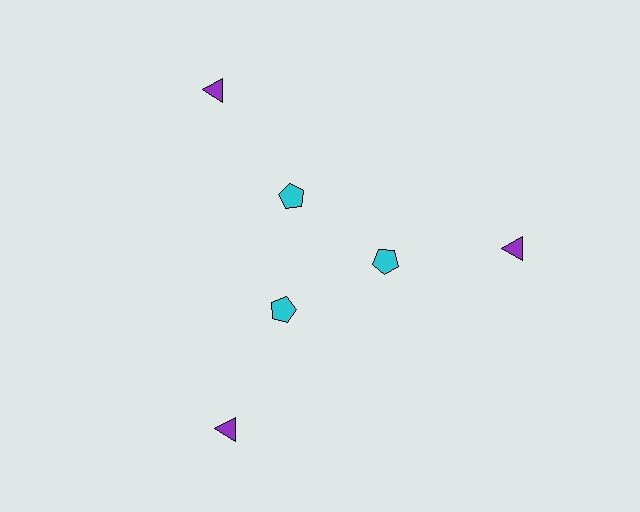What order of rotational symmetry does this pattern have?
This pattern has 3-fold rotational symmetry.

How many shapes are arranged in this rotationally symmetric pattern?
There are 6 shapes, arranged in 3 groups of 2.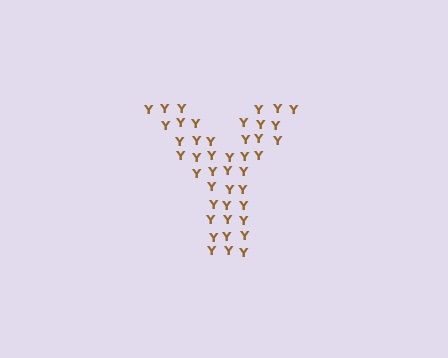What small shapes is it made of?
It is made of small letter Y's.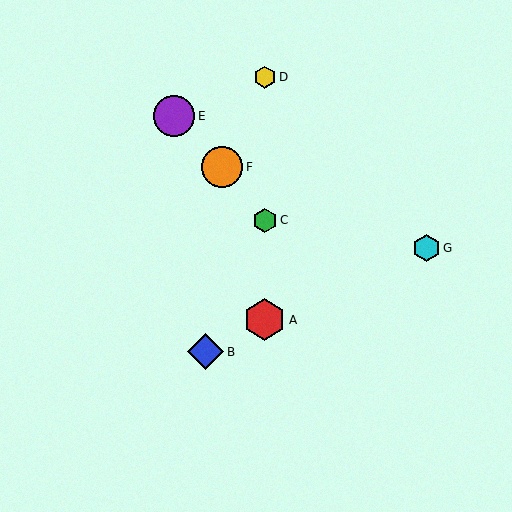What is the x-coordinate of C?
Object C is at x≈265.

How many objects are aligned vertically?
3 objects (A, C, D) are aligned vertically.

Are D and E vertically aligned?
No, D is at x≈265 and E is at x≈174.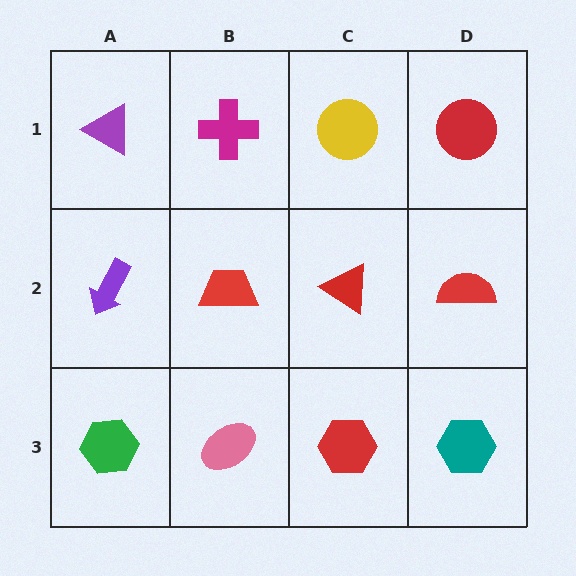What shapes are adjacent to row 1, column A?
A purple arrow (row 2, column A), a magenta cross (row 1, column B).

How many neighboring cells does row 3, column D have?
2.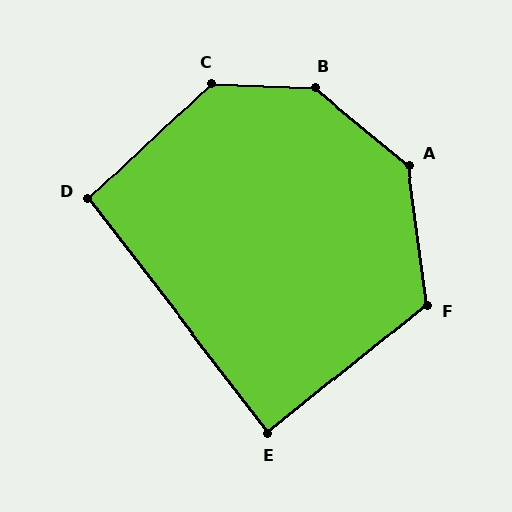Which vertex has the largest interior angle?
B, at approximately 143 degrees.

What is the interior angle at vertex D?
Approximately 95 degrees (obtuse).